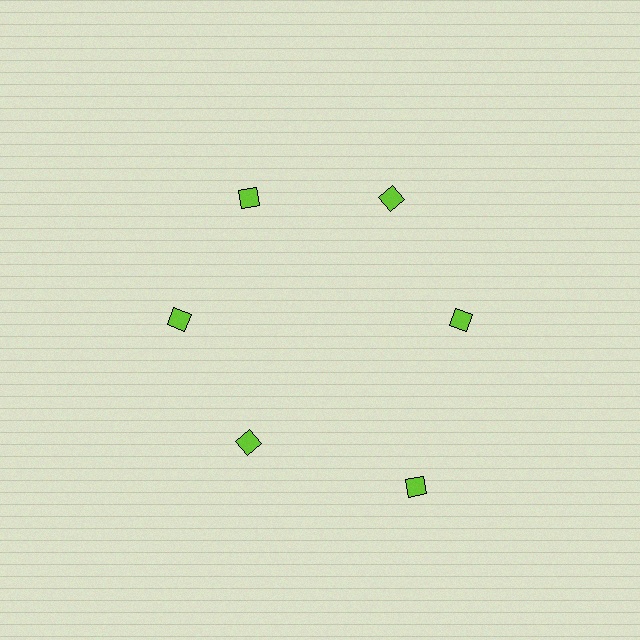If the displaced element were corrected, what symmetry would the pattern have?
It would have 6-fold rotational symmetry — the pattern would map onto itself every 60 degrees.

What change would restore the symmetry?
The symmetry would be restored by moving it inward, back onto the ring so that all 6 diamonds sit at equal angles and equal distance from the center.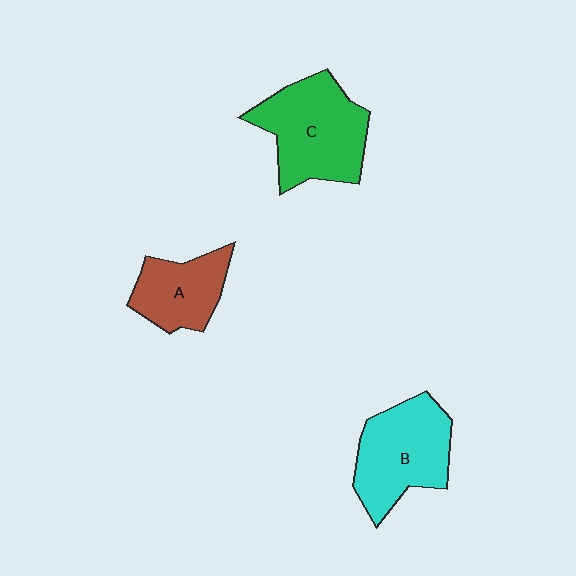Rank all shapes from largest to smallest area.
From largest to smallest: C (green), B (cyan), A (brown).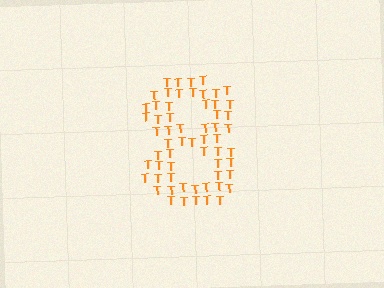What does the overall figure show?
The overall figure shows the digit 8.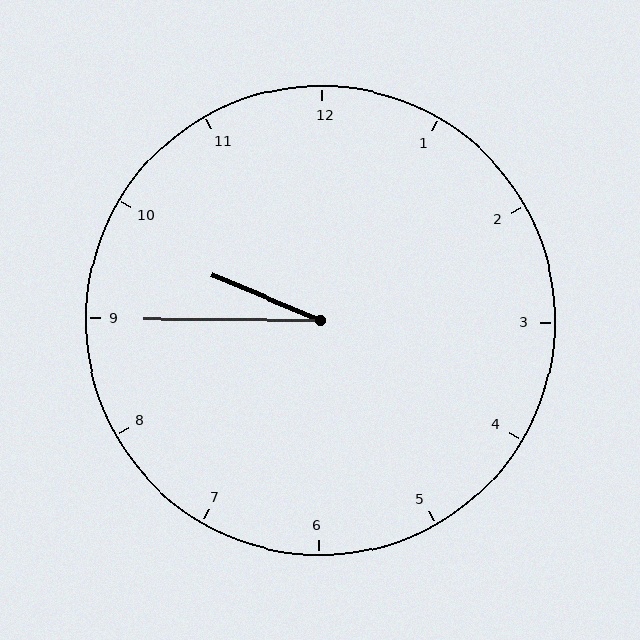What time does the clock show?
9:45.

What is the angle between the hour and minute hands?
Approximately 22 degrees.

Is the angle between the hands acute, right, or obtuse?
It is acute.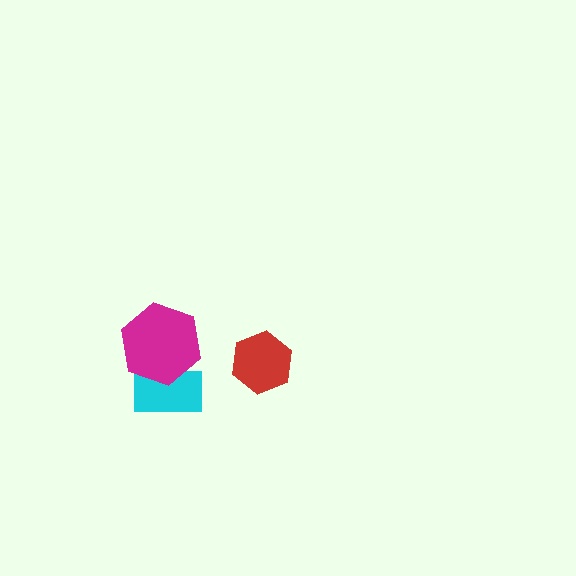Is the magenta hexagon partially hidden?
No, no other shape covers it.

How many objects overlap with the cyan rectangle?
1 object overlaps with the cyan rectangle.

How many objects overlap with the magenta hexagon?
1 object overlaps with the magenta hexagon.